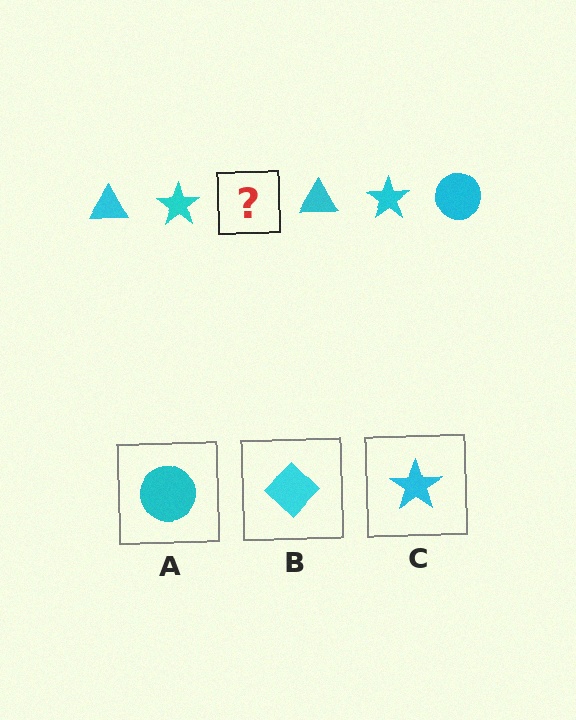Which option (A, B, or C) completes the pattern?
A.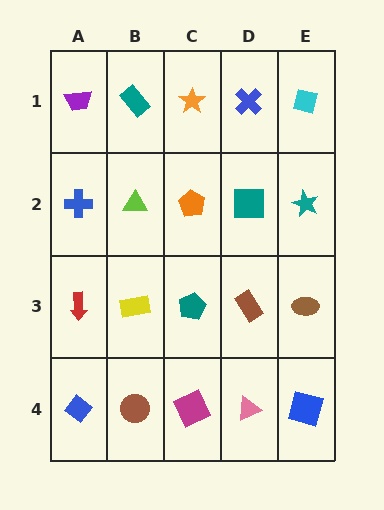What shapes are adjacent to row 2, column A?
A purple trapezoid (row 1, column A), a red arrow (row 3, column A), a lime triangle (row 2, column B).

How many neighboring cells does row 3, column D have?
4.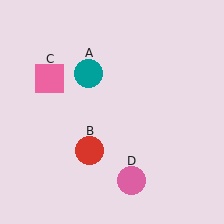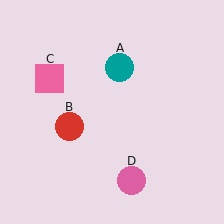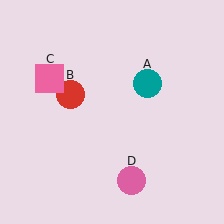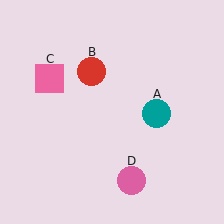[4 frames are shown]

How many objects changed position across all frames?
2 objects changed position: teal circle (object A), red circle (object B).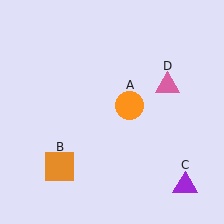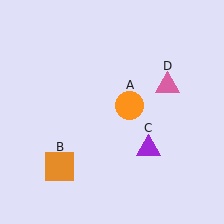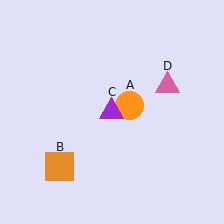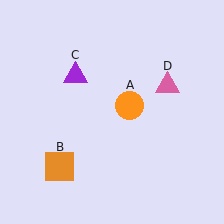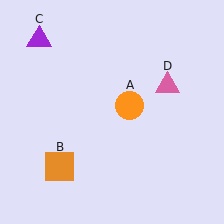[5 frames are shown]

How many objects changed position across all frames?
1 object changed position: purple triangle (object C).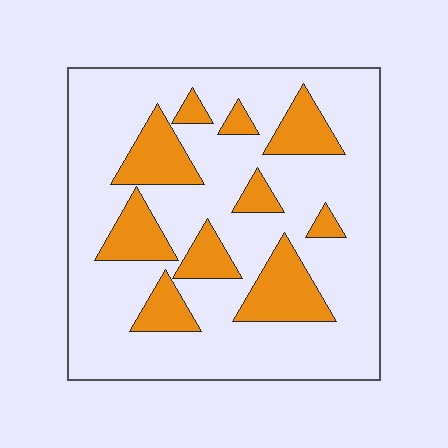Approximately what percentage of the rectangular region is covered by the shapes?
Approximately 25%.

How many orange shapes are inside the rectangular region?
10.